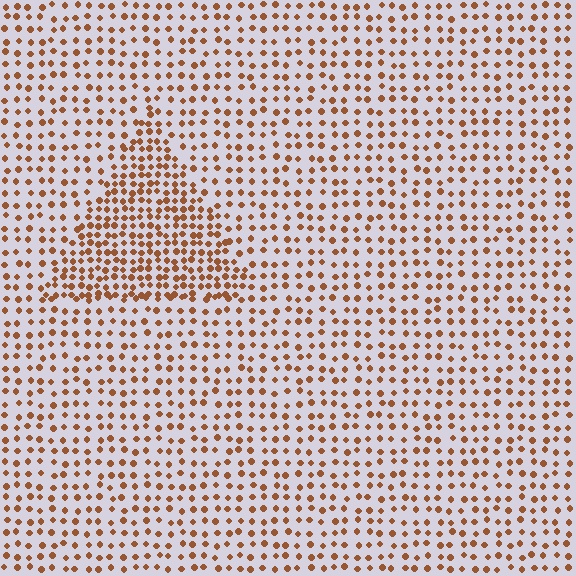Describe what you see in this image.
The image contains small brown elements arranged at two different densities. A triangle-shaped region is visible where the elements are more densely packed than the surrounding area.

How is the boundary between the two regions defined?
The boundary is defined by a change in element density (approximately 1.9x ratio). All elements are the same color, size, and shape.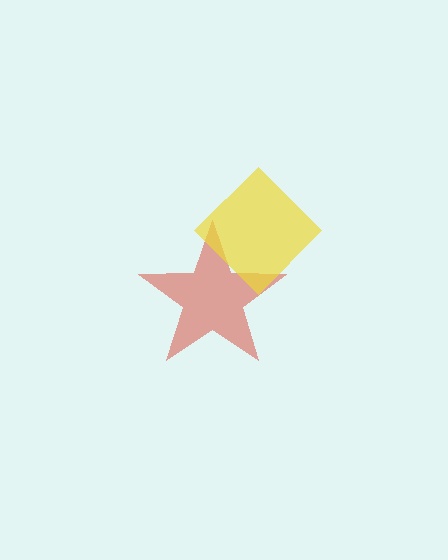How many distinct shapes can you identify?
There are 2 distinct shapes: a red star, a yellow diamond.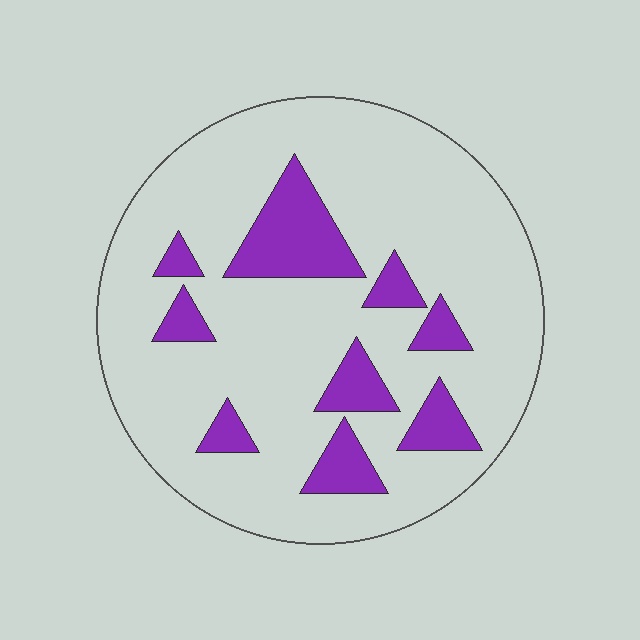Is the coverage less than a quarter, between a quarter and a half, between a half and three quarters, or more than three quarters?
Less than a quarter.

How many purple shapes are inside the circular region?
9.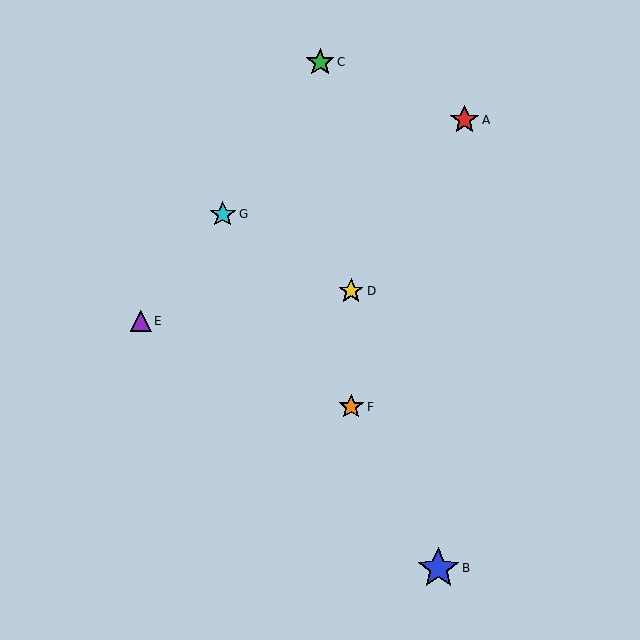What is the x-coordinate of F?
Object F is at x≈351.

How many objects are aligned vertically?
2 objects (D, F) are aligned vertically.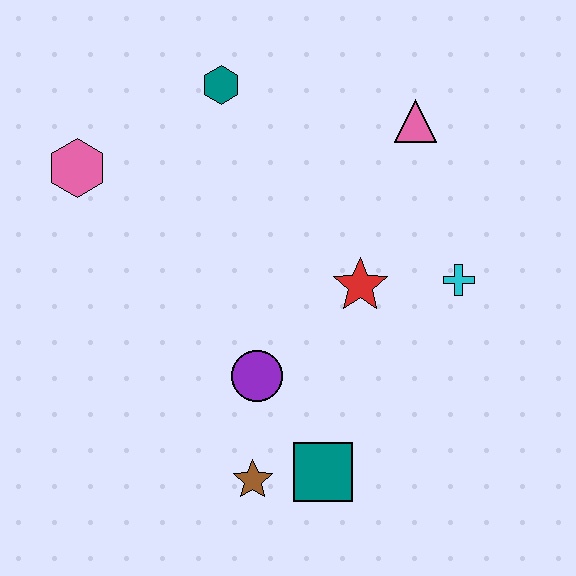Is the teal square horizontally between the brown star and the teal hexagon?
No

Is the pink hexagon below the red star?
No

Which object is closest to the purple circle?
The brown star is closest to the purple circle.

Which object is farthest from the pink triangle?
The brown star is farthest from the pink triangle.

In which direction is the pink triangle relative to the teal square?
The pink triangle is above the teal square.